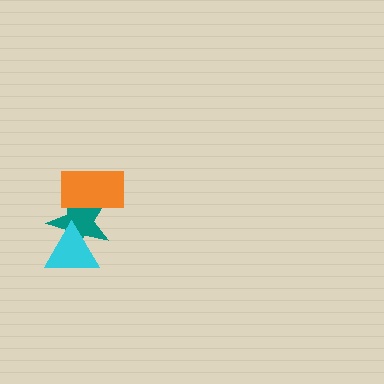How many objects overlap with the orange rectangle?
1 object overlaps with the orange rectangle.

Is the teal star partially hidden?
Yes, it is partially covered by another shape.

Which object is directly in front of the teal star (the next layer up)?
The cyan triangle is directly in front of the teal star.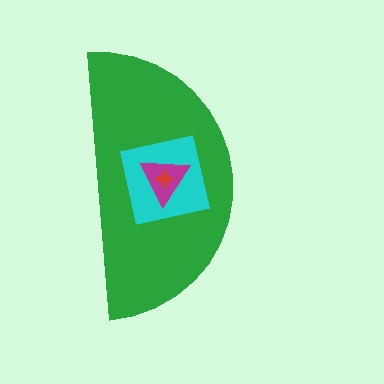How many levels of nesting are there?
4.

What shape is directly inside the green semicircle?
The cyan square.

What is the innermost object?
The red cross.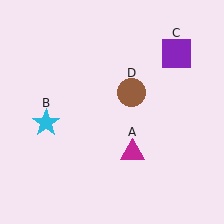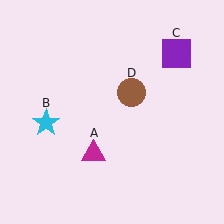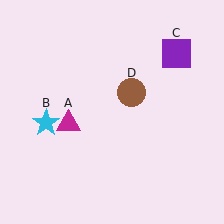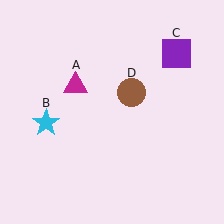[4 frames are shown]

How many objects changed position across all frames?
1 object changed position: magenta triangle (object A).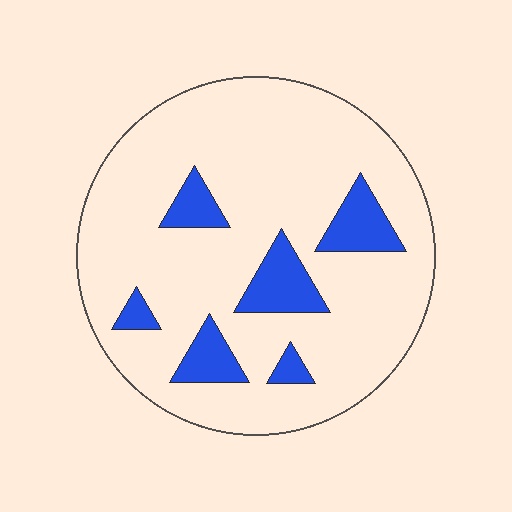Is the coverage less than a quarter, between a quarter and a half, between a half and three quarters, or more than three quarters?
Less than a quarter.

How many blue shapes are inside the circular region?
6.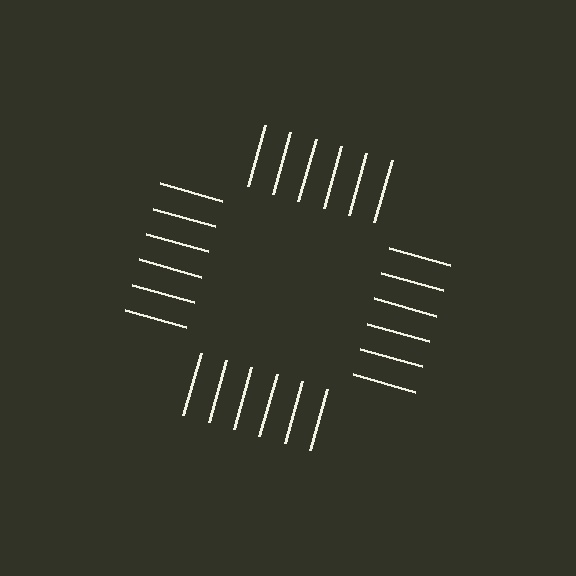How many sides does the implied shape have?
4 sides — the line-ends trace a square.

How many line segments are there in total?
24 — 6 along each of the 4 edges.